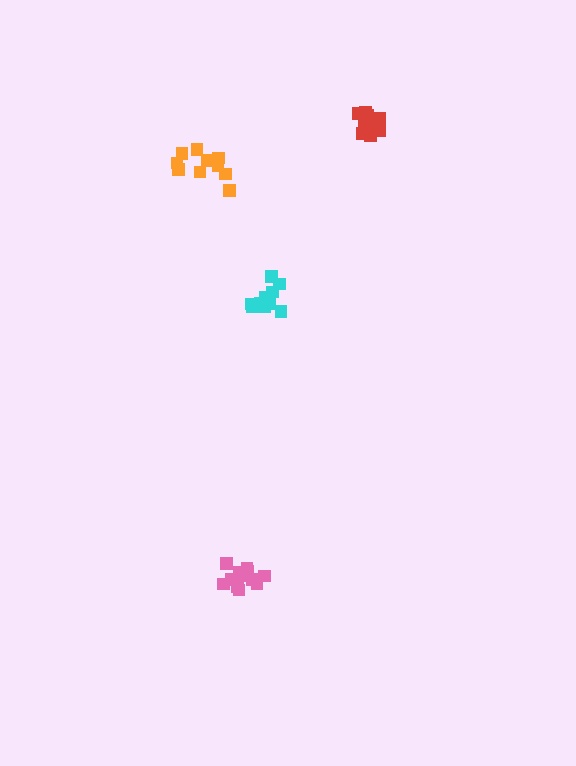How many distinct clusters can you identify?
There are 4 distinct clusters.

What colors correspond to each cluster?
The clusters are colored: cyan, pink, red, orange.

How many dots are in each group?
Group 1: 15 dots, Group 2: 12 dots, Group 3: 13 dots, Group 4: 10 dots (50 total).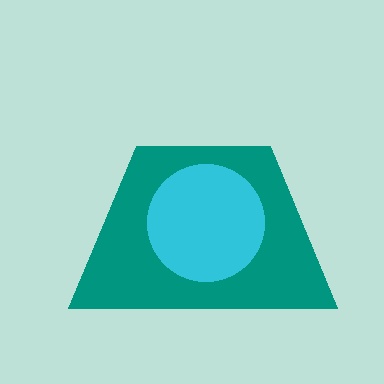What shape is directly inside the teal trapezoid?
The cyan circle.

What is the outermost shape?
The teal trapezoid.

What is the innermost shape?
The cyan circle.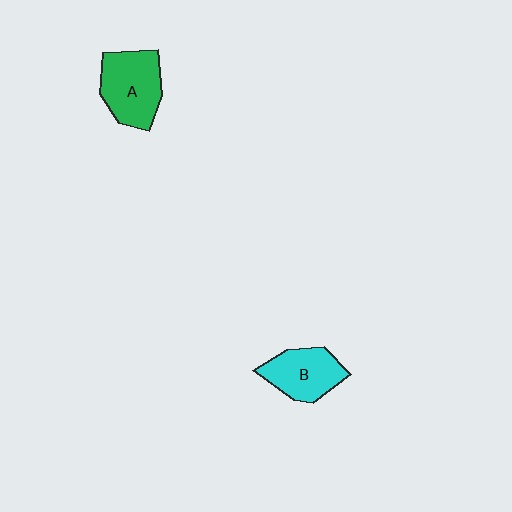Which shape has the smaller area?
Shape B (cyan).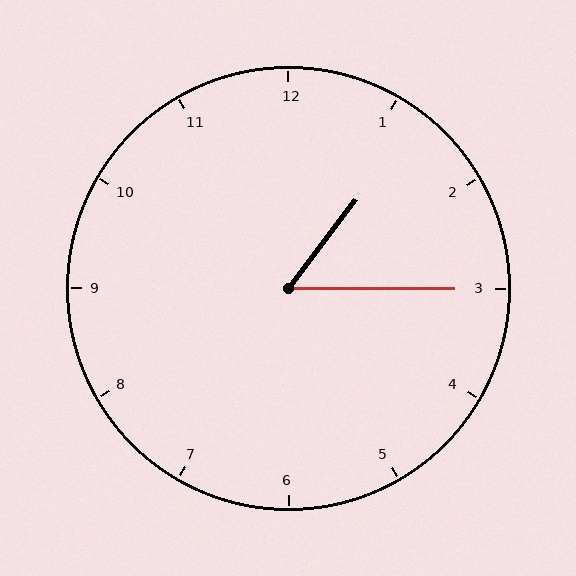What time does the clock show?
1:15.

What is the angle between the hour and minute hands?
Approximately 52 degrees.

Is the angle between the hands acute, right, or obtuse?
It is acute.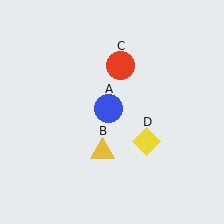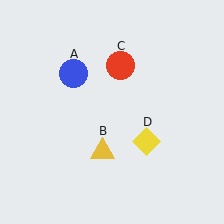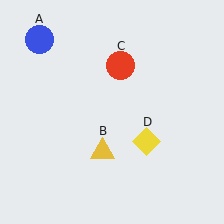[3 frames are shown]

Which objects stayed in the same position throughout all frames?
Yellow triangle (object B) and red circle (object C) and yellow diamond (object D) remained stationary.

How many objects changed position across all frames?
1 object changed position: blue circle (object A).